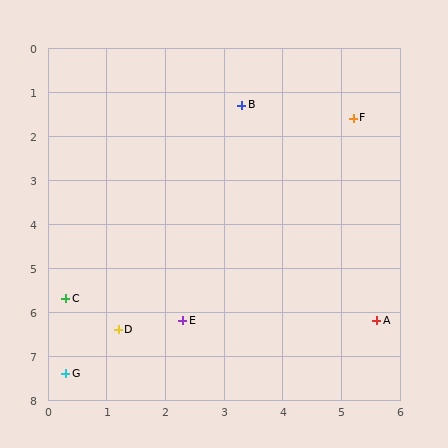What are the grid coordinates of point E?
Point E is at approximately (2.3, 6.2).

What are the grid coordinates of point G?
Point G is at approximately (0.3, 7.4).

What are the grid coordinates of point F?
Point F is at approximately (5.2, 1.6).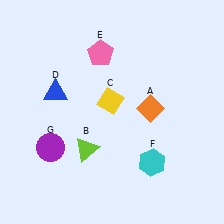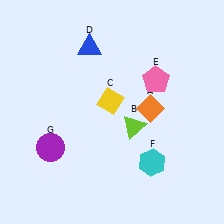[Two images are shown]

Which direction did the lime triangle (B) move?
The lime triangle (B) moved right.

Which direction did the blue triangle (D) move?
The blue triangle (D) moved up.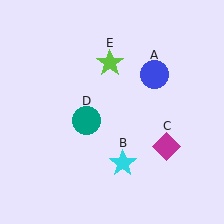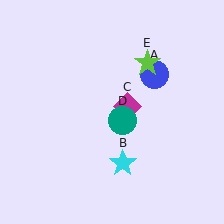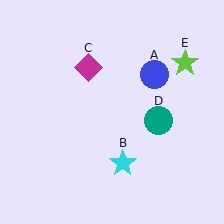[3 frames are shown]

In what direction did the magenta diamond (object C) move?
The magenta diamond (object C) moved up and to the left.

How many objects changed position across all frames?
3 objects changed position: magenta diamond (object C), teal circle (object D), lime star (object E).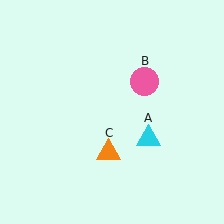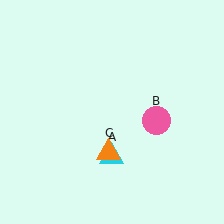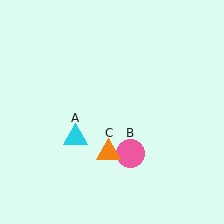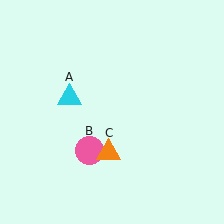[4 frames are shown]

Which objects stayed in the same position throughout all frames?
Orange triangle (object C) remained stationary.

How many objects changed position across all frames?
2 objects changed position: cyan triangle (object A), pink circle (object B).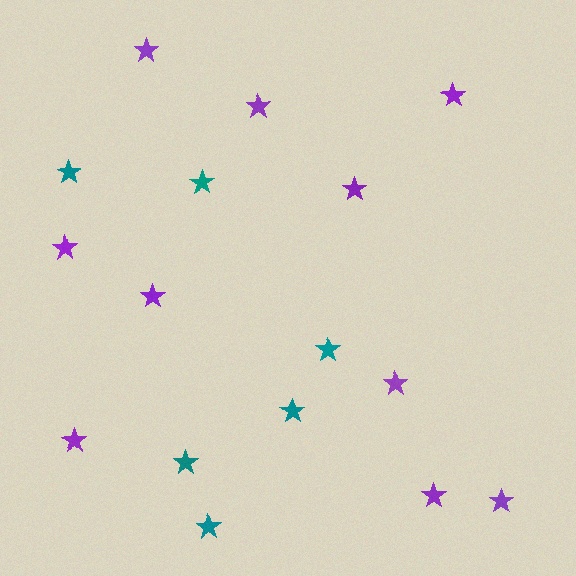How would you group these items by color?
There are 2 groups: one group of teal stars (6) and one group of purple stars (10).